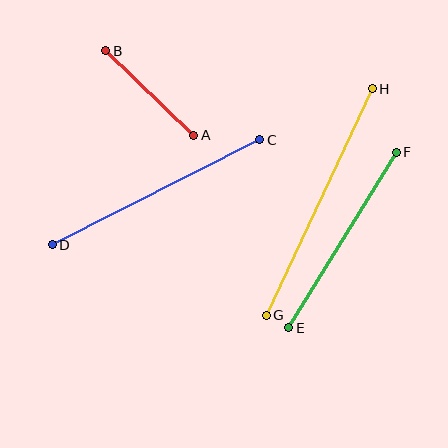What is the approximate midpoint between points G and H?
The midpoint is at approximately (319, 202) pixels.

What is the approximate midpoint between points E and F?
The midpoint is at approximately (343, 240) pixels.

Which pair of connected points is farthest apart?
Points G and H are farthest apart.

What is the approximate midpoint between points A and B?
The midpoint is at approximately (150, 93) pixels.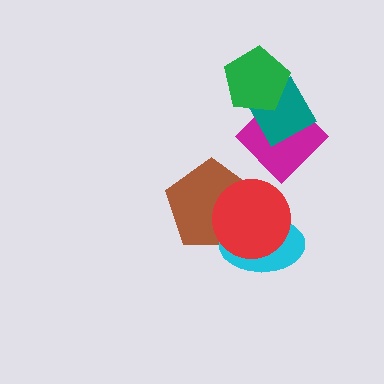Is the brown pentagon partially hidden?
Yes, it is partially covered by another shape.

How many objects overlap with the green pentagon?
2 objects overlap with the green pentagon.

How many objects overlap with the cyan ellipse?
2 objects overlap with the cyan ellipse.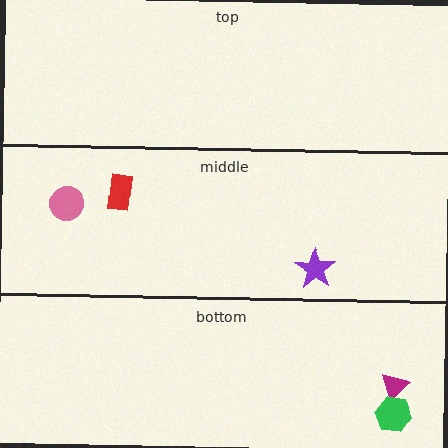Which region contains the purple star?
The middle region.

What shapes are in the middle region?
The pink circle, the purple star, the red rectangle.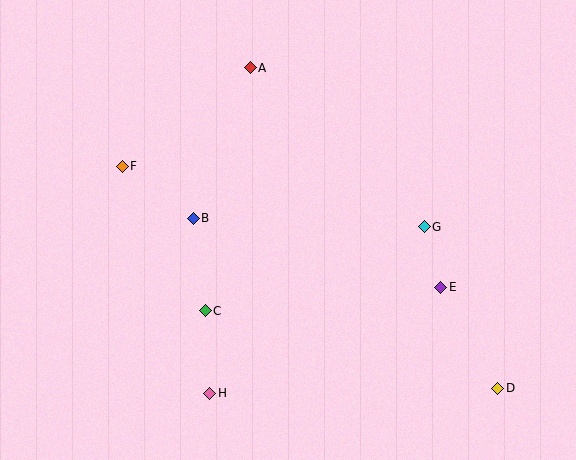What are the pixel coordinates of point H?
Point H is at (210, 393).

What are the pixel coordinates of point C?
Point C is at (205, 311).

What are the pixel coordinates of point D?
Point D is at (498, 388).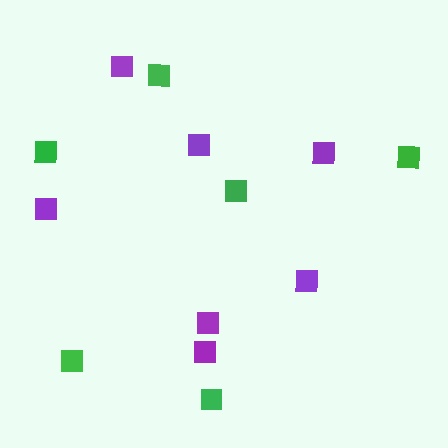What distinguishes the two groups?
There are 2 groups: one group of green squares (6) and one group of purple squares (7).